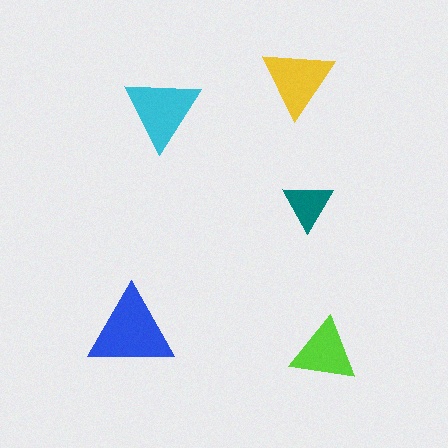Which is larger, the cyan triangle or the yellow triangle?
The cyan one.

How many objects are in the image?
There are 5 objects in the image.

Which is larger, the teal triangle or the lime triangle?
The lime one.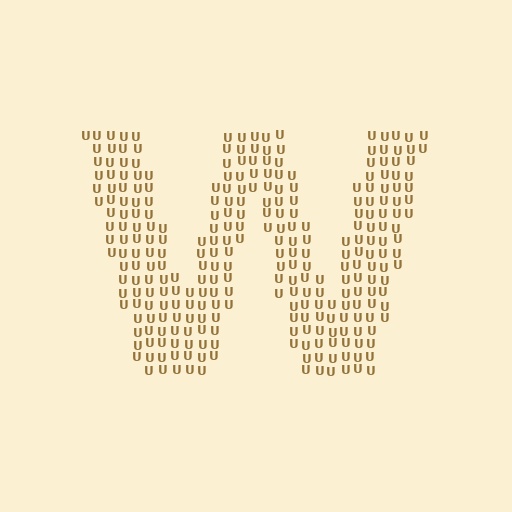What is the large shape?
The large shape is the letter W.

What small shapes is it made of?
It is made of small letter U's.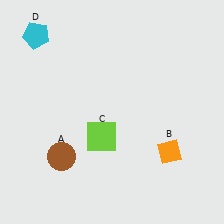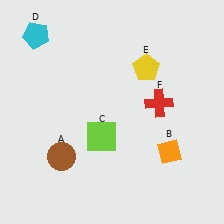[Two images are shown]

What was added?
A yellow pentagon (E), a red cross (F) were added in Image 2.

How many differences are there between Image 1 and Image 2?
There are 2 differences between the two images.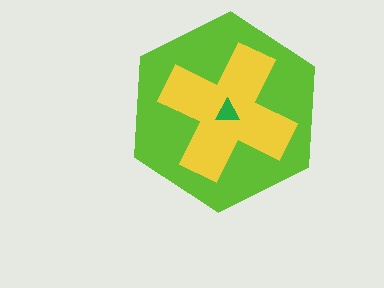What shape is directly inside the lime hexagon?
The yellow cross.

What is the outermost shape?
The lime hexagon.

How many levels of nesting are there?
3.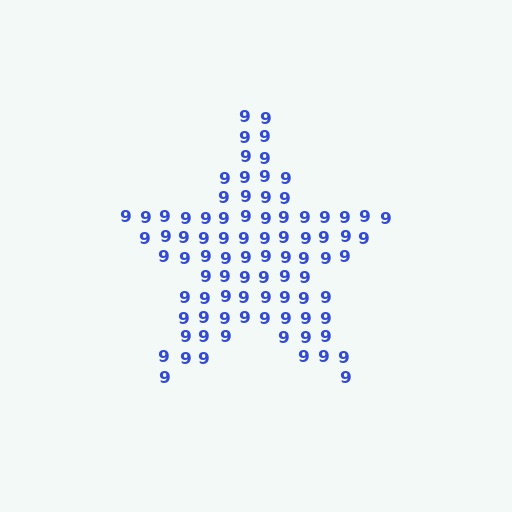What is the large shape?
The large shape is a star.